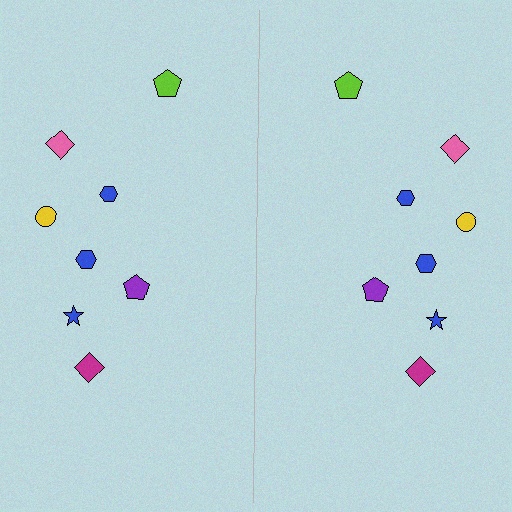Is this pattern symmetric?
Yes, this pattern has bilateral (reflection) symmetry.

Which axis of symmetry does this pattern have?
The pattern has a vertical axis of symmetry running through the center of the image.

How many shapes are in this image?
There are 16 shapes in this image.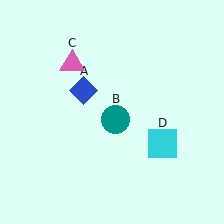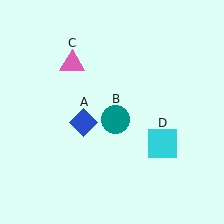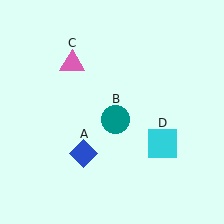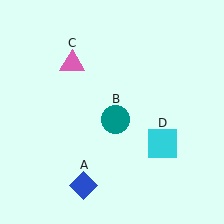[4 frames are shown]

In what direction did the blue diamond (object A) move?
The blue diamond (object A) moved down.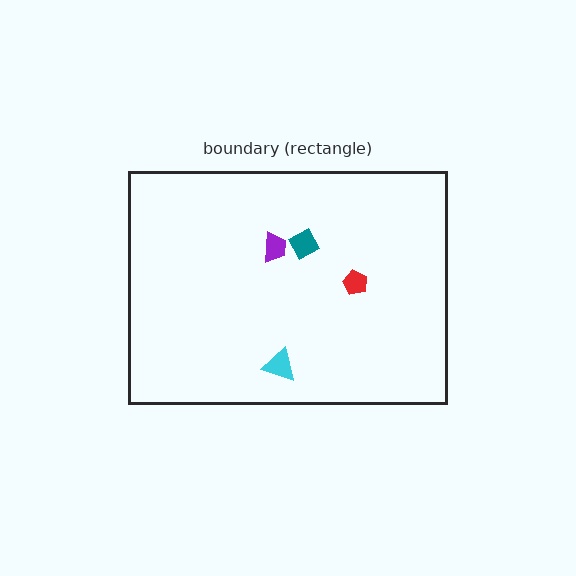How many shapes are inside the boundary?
4 inside, 0 outside.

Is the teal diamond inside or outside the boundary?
Inside.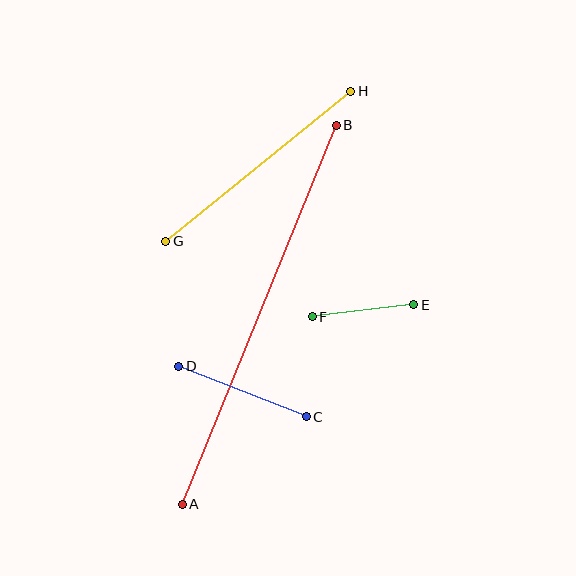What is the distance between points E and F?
The distance is approximately 102 pixels.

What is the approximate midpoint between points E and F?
The midpoint is at approximately (363, 311) pixels.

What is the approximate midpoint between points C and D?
The midpoint is at approximately (242, 392) pixels.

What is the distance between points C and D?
The distance is approximately 137 pixels.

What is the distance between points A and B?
The distance is approximately 409 pixels.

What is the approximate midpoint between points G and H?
The midpoint is at approximately (258, 166) pixels.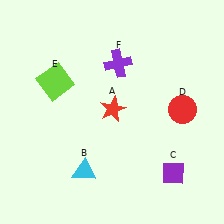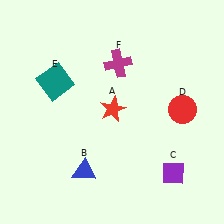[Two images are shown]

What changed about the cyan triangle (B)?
In Image 1, B is cyan. In Image 2, it changed to blue.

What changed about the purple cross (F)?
In Image 1, F is purple. In Image 2, it changed to magenta.